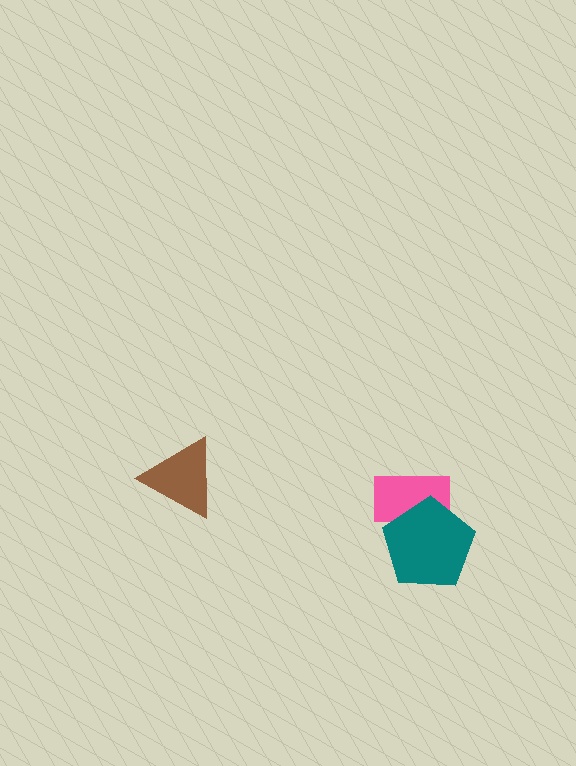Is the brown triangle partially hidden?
No, no other shape covers it.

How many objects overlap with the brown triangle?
0 objects overlap with the brown triangle.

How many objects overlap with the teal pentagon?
1 object overlaps with the teal pentagon.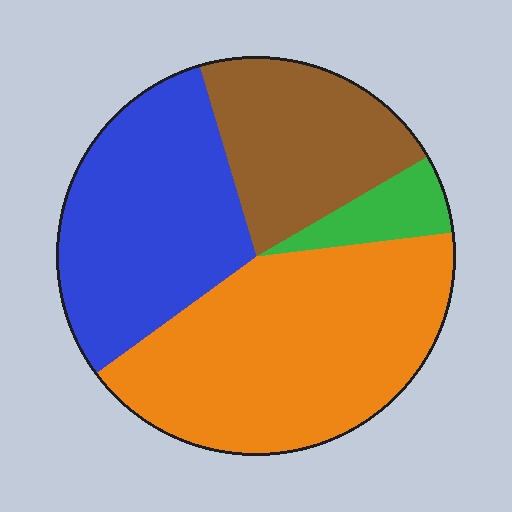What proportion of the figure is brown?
Brown covers roughly 20% of the figure.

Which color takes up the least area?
Green, at roughly 5%.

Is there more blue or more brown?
Blue.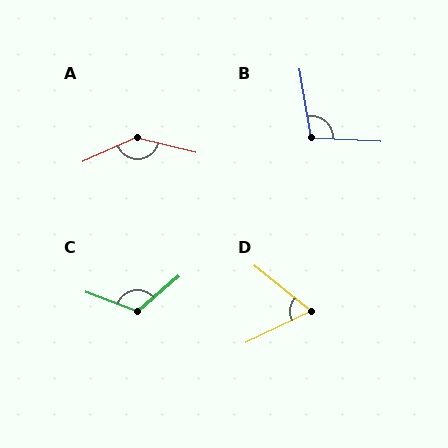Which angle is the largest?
A, at approximately 141 degrees.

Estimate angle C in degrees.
Approximately 119 degrees.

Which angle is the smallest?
D, at approximately 64 degrees.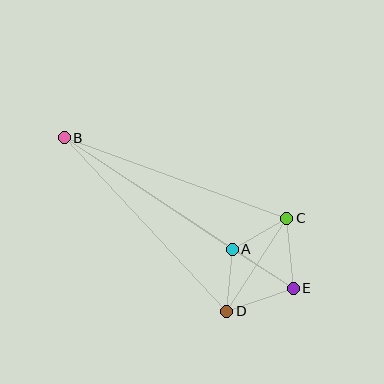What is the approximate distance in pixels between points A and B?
The distance between A and B is approximately 201 pixels.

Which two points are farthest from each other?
Points B and E are farthest from each other.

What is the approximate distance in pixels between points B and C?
The distance between B and C is approximately 236 pixels.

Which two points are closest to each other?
Points A and D are closest to each other.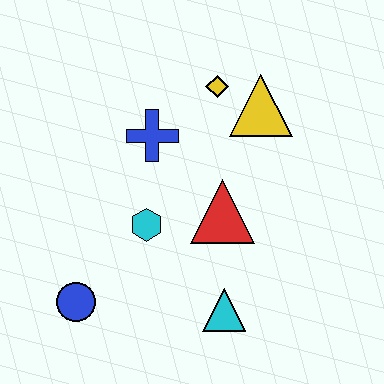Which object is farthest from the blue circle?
The yellow triangle is farthest from the blue circle.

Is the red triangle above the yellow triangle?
No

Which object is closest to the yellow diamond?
The yellow triangle is closest to the yellow diamond.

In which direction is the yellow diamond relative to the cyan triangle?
The yellow diamond is above the cyan triangle.